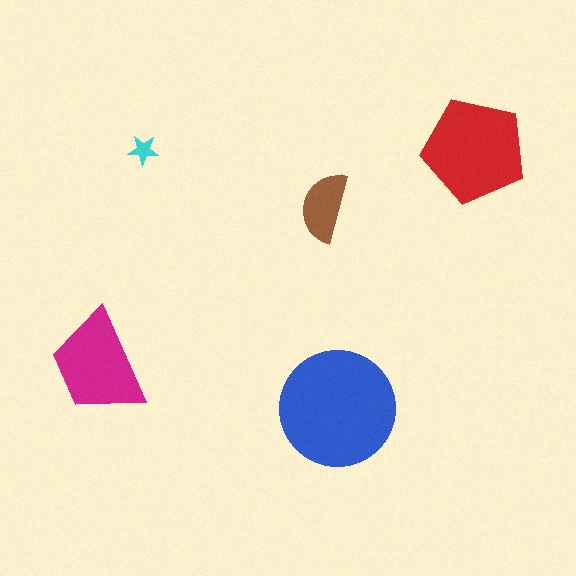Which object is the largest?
The blue circle.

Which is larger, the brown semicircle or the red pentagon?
The red pentagon.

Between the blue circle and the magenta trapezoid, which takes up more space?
The blue circle.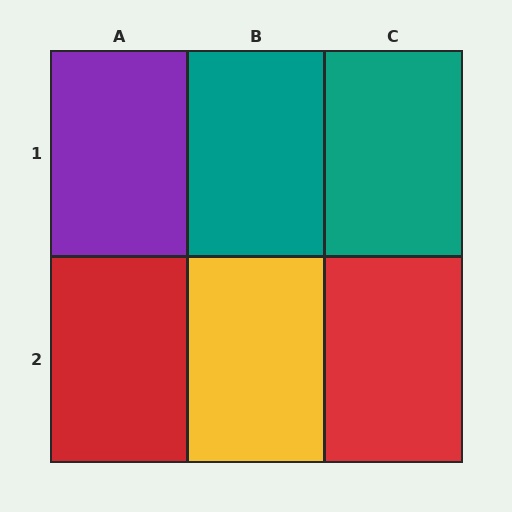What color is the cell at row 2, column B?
Yellow.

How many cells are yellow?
1 cell is yellow.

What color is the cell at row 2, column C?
Red.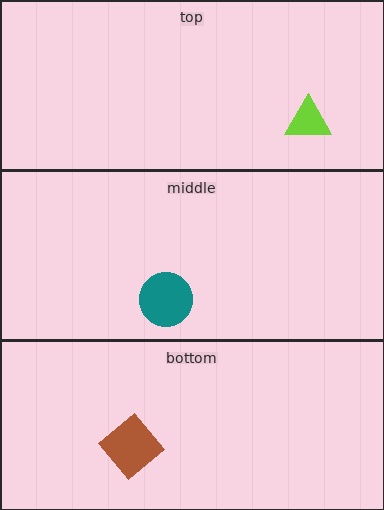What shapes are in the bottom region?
The brown diamond.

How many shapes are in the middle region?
1.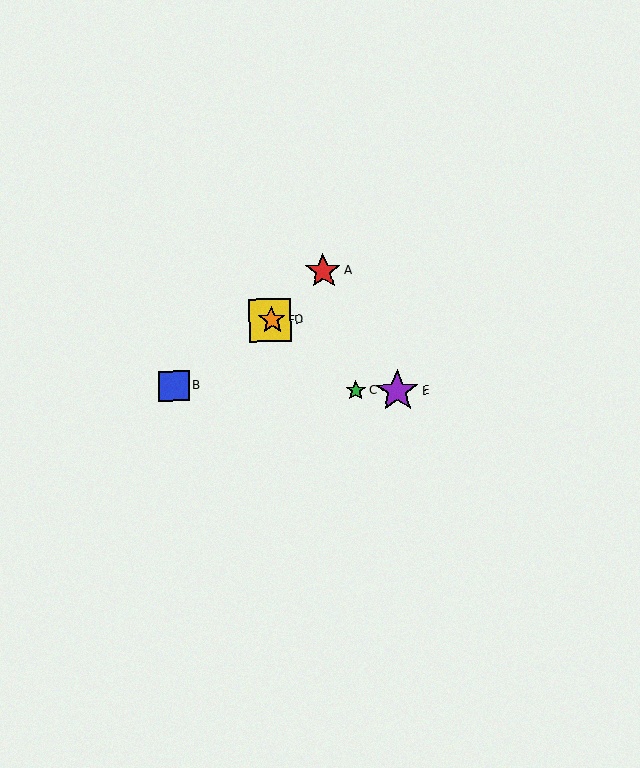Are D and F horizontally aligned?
Yes, both are at y≈320.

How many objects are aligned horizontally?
2 objects (D, F) are aligned horizontally.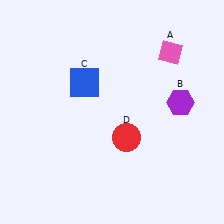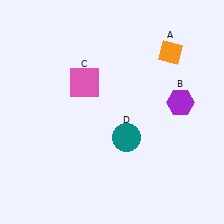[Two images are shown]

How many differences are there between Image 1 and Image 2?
There are 3 differences between the two images.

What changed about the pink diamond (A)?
In Image 1, A is pink. In Image 2, it changed to orange.